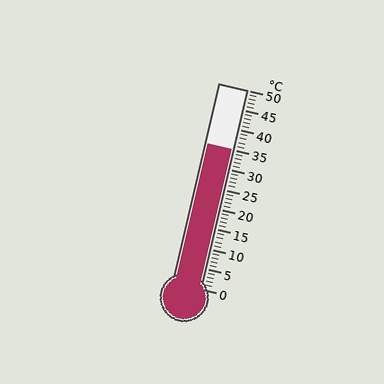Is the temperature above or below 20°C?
The temperature is above 20°C.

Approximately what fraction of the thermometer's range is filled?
The thermometer is filled to approximately 70% of its range.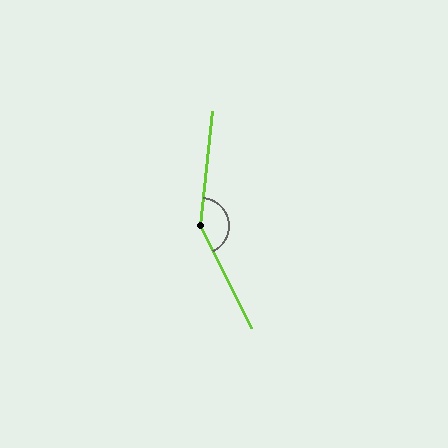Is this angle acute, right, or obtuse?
It is obtuse.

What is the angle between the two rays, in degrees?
Approximately 148 degrees.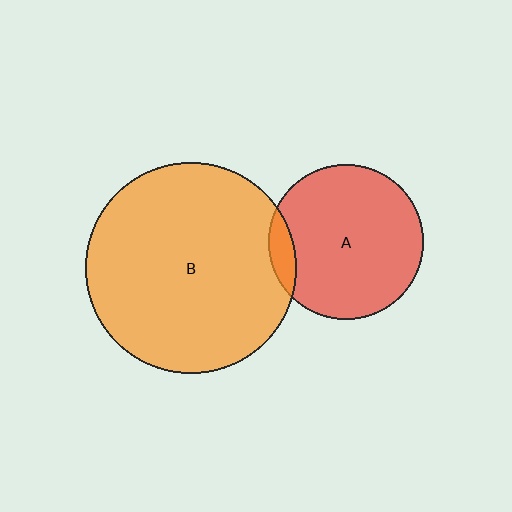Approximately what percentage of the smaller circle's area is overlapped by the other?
Approximately 10%.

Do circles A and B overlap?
Yes.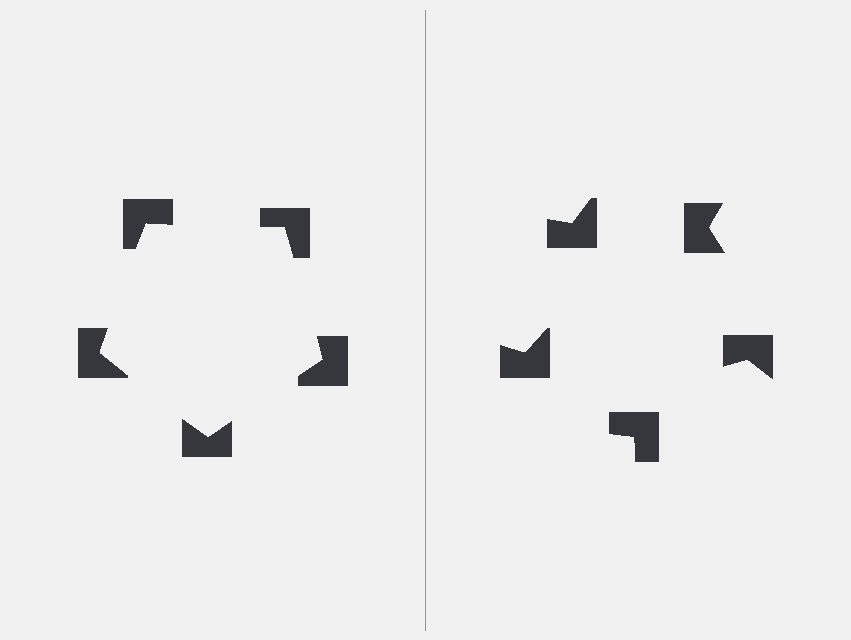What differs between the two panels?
The notched squares are positioned identically on both sides; only the wedge orientations differ. On the left they align to a pentagon; on the right they are misaligned.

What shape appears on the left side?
An illusory pentagon.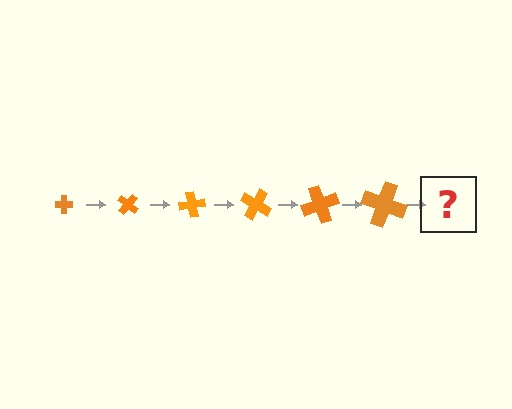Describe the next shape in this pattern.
It should be a cross, larger than the previous one and rotated 240 degrees from the start.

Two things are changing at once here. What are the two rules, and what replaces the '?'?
The two rules are that the cross grows larger each step and it rotates 40 degrees each step. The '?' should be a cross, larger than the previous one and rotated 240 degrees from the start.